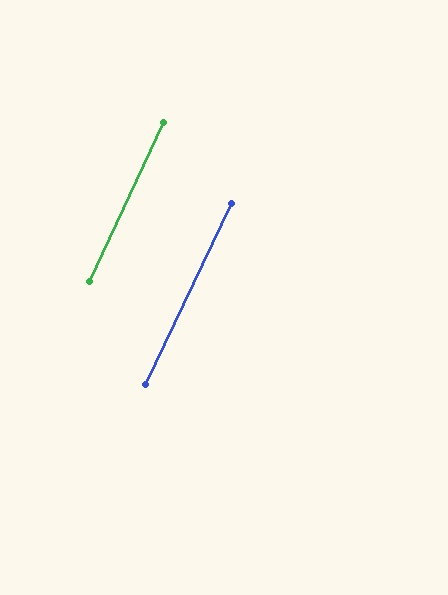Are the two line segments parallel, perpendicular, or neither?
Parallel — their directions differ by only 0.3°.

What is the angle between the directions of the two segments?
Approximately 0 degrees.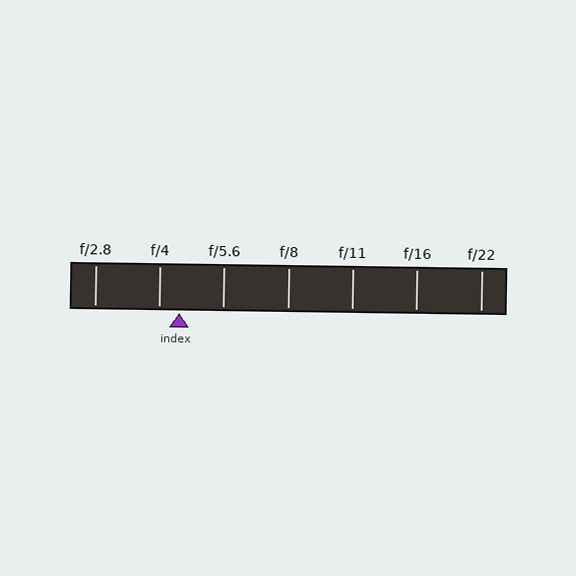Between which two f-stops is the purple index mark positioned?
The index mark is between f/4 and f/5.6.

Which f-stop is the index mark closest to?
The index mark is closest to f/4.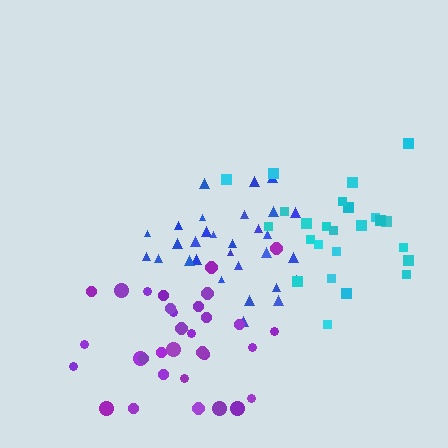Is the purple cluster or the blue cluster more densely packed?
Blue.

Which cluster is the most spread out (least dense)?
Cyan.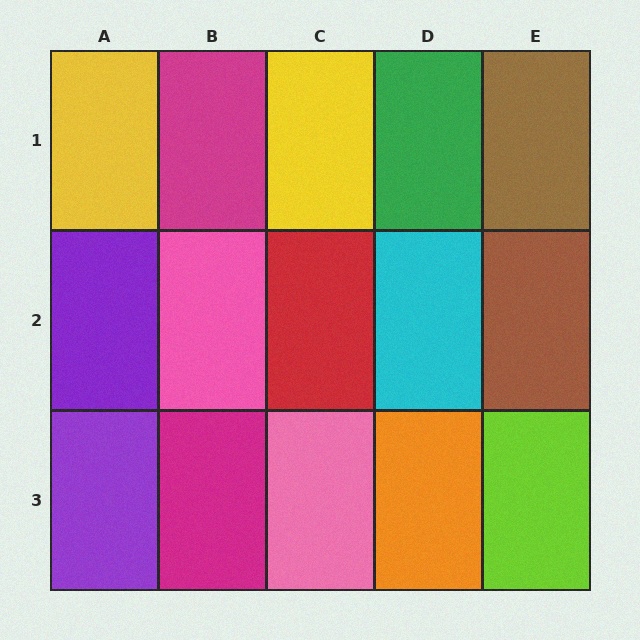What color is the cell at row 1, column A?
Yellow.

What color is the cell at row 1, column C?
Yellow.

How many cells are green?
1 cell is green.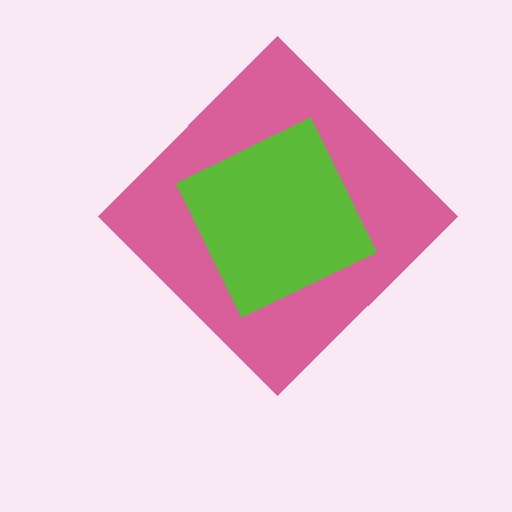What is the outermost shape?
The pink diamond.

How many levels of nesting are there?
2.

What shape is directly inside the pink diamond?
The lime square.